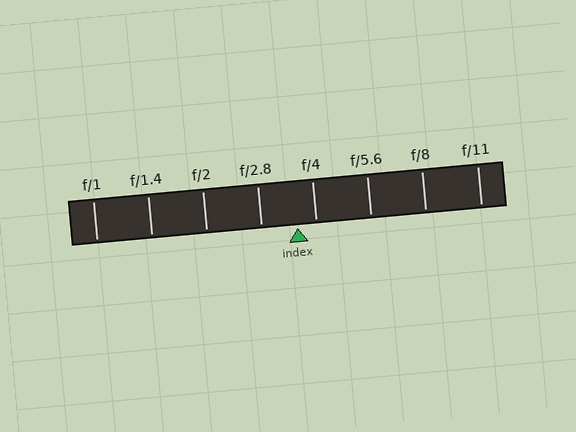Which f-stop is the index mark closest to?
The index mark is closest to f/4.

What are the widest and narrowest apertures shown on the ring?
The widest aperture shown is f/1 and the narrowest is f/11.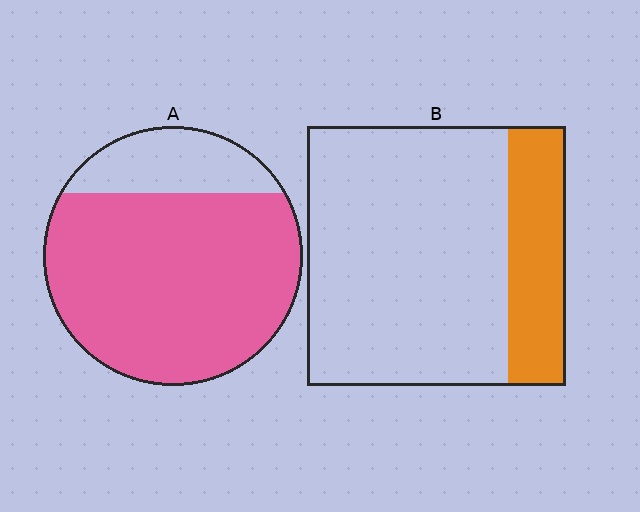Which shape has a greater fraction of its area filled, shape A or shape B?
Shape A.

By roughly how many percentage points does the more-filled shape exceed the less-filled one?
By roughly 55 percentage points (A over B).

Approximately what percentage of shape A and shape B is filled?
A is approximately 80% and B is approximately 20%.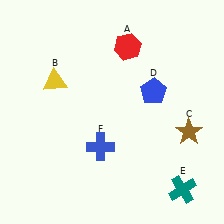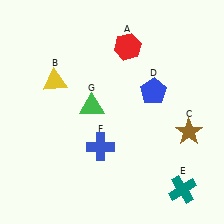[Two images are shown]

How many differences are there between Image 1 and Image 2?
There is 1 difference between the two images.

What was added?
A green triangle (G) was added in Image 2.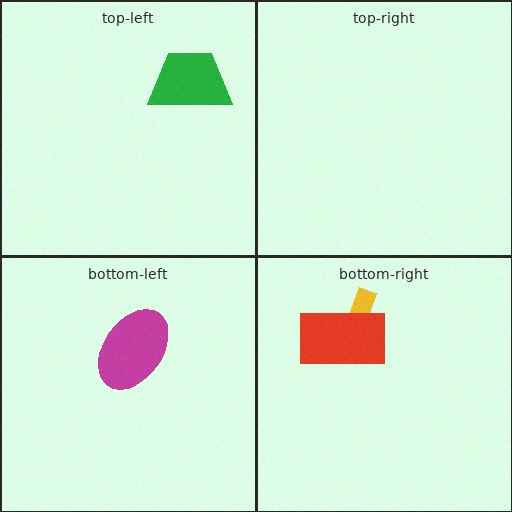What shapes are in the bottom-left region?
The magenta ellipse.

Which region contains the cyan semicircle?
The bottom-right region.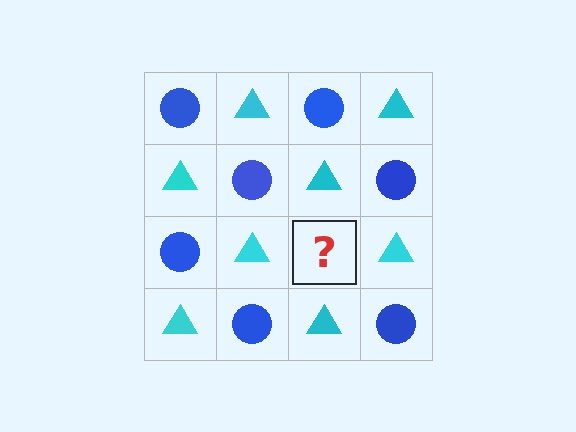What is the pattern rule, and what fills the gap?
The rule is that it alternates blue circle and cyan triangle in a checkerboard pattern. The gap should be filled with a blue circle.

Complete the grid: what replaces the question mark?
The question mark should be replaced with a blue circle.